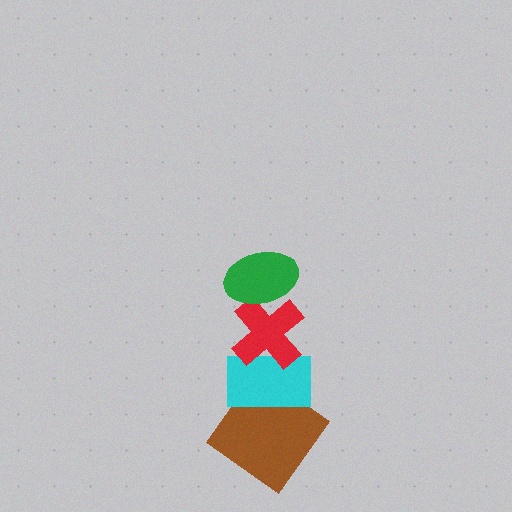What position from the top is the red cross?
The red cross is 2nd from the top.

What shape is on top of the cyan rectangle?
The red cross is on top of the cyan rectangle.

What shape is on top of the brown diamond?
The cyan rectangle is on top of the brown diamond.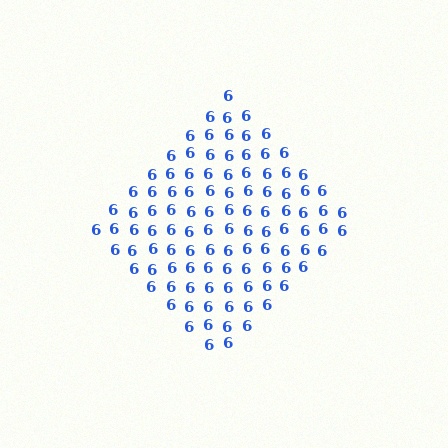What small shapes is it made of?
It is made of small digit 6's.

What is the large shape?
The large shape is a diamond.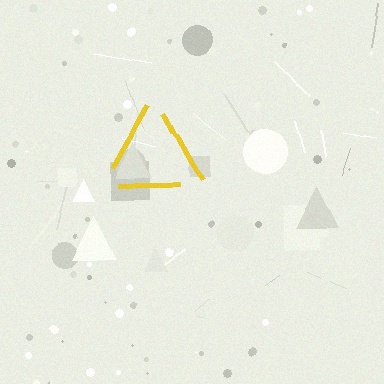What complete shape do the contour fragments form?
The contour fragments form a triangle.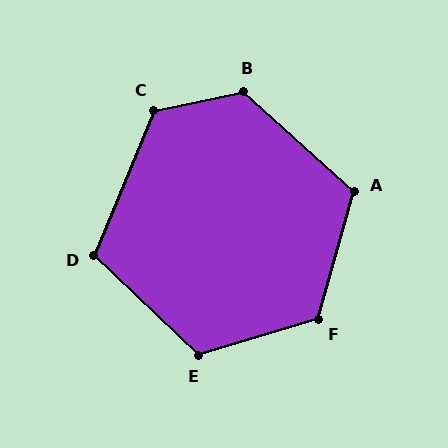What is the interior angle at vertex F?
Approximately 122 degrees (obtuse).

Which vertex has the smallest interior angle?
D, at approximately 111 degrees.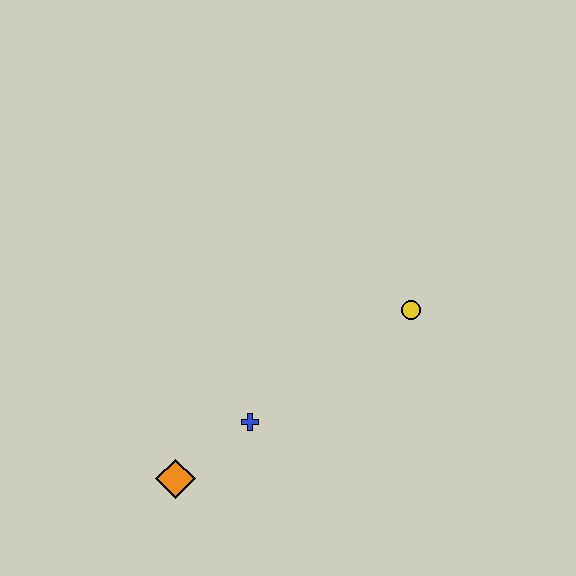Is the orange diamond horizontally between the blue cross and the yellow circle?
No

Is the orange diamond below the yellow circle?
Yes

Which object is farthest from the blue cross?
The yellow circle is farthest from the blue cross.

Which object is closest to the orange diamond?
The blue cross is closest to the orange diamond.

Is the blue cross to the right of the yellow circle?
No